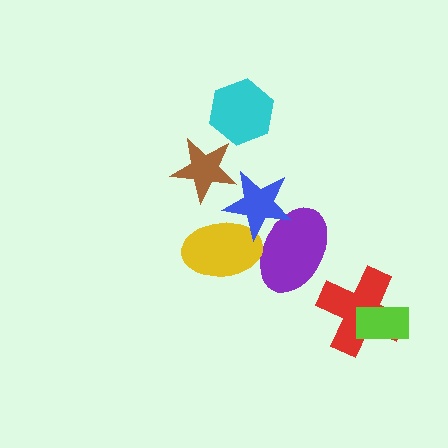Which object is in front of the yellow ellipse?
The blue star is in front of the yellow ellipse.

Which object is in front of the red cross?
The lime rectangle is in front of the red cross.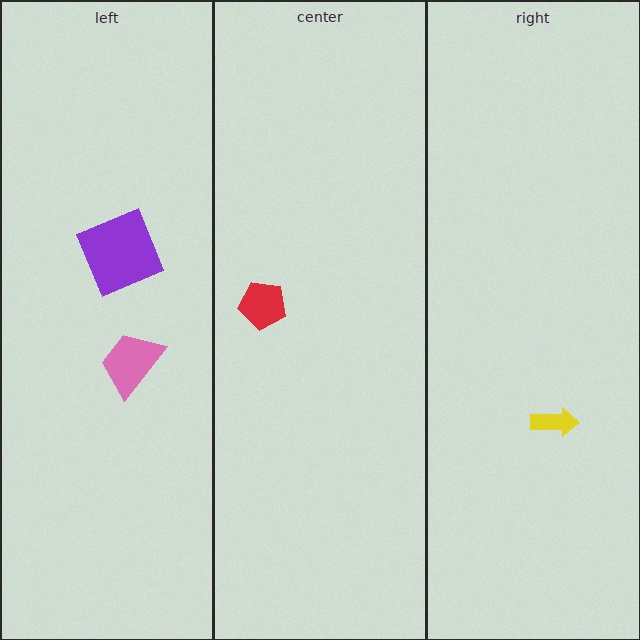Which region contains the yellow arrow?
The right region.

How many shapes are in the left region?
2.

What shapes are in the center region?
The red pentagon.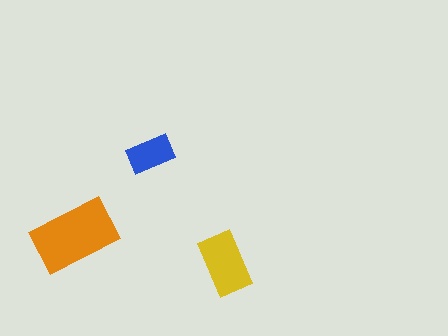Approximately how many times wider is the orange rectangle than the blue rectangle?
About 2 times wider.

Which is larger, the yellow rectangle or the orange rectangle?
The orange one.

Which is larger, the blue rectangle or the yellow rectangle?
The yellow one.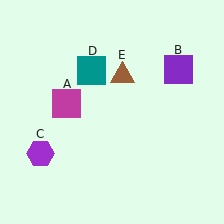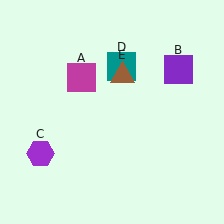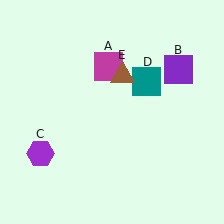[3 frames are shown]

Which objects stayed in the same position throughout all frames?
Purple square (object B) and purple hexagon (object C) and brown triangle (object E) remained stationary.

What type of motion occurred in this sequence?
The magenta square (object A), teal square (object D) rotated clockwise around the center of the scene.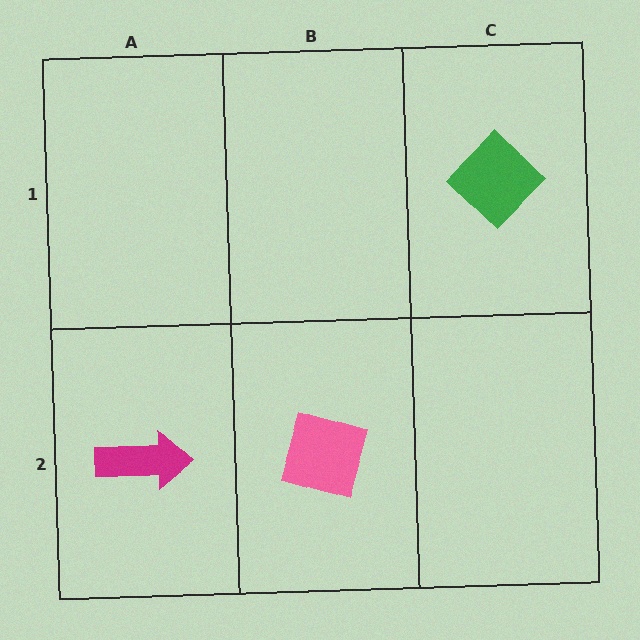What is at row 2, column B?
A pink diamond.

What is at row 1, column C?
A green diamond.